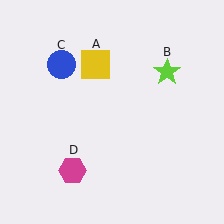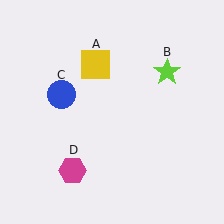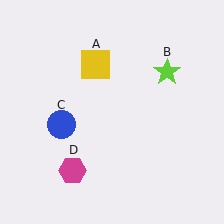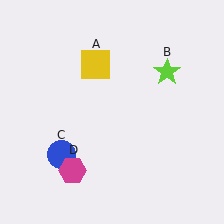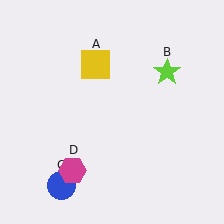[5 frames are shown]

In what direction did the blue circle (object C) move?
The blue circle (object C) moved down.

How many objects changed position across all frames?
1 object changed position: blue circle (object C).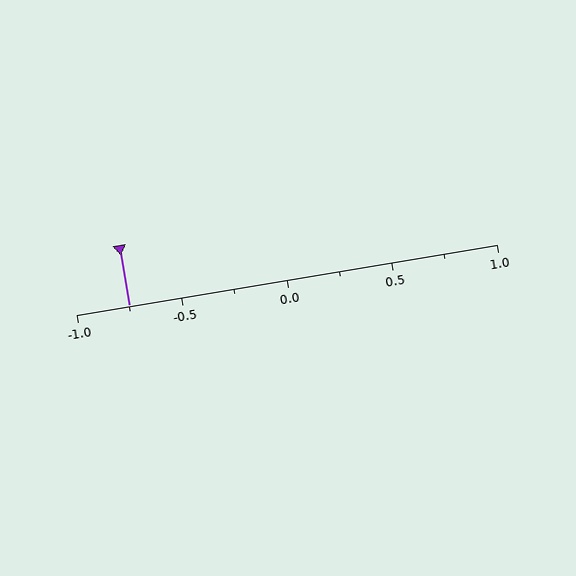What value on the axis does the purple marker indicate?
The marker indicates approximately -0.75.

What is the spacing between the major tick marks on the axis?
The major ticks are spaced 0.5 apart.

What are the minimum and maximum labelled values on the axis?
The axis runs from -1.0 to 1.0.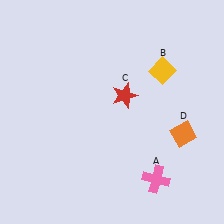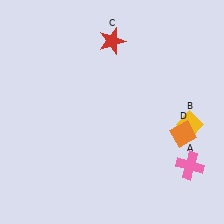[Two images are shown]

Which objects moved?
The objects that moved are: the pink cross (A), the yellow diamond (B), the red star (C).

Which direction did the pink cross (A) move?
The pink cross (A) moved right.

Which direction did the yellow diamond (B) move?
The yellow diamond (B) moved down.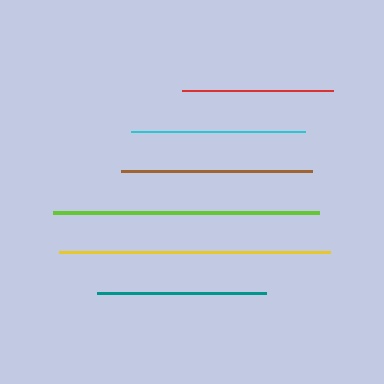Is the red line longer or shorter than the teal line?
The teal line is longer than the red line.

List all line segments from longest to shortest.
From longest to shortest: yellow, lime, brown, cyan, teal, red.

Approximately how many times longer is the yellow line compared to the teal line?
The yellow line is approximately 1.6 times the length of the teal line.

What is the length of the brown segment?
The brown segment is approximately 191 pixels long.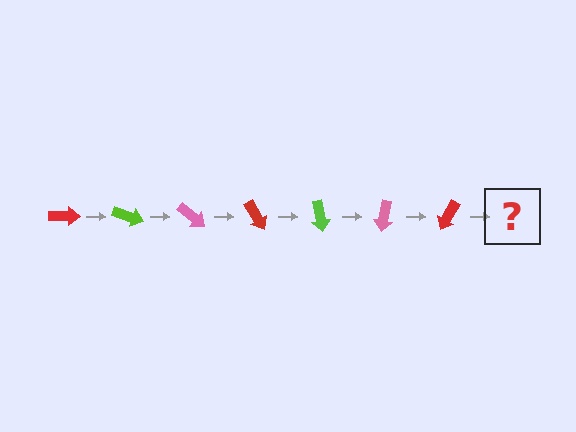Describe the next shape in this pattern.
It should be a lime arrow, rotated 140 degrees from the start.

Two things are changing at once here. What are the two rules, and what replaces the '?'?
The two rules are that it rotates 20 degrees each step and the color cycles through red, lime, and pink. The '?' should be a lime arrow, rotated 140 degrees from the start.